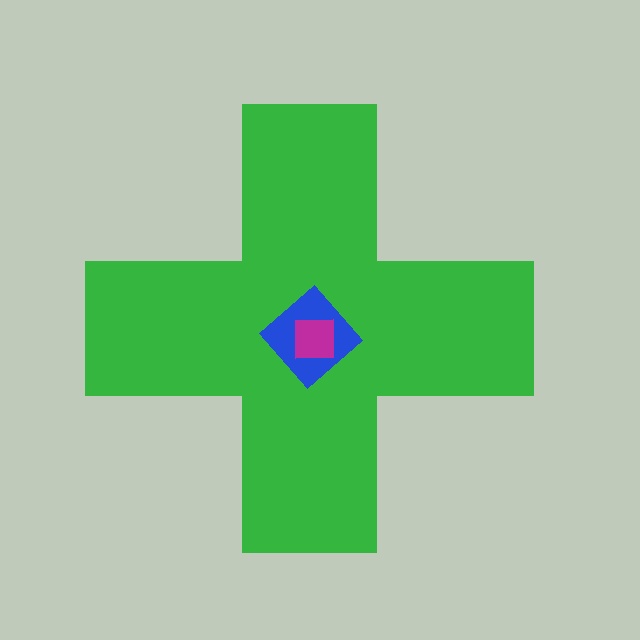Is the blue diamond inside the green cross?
Yes.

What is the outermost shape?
The green cross.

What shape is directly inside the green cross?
The blue diamond.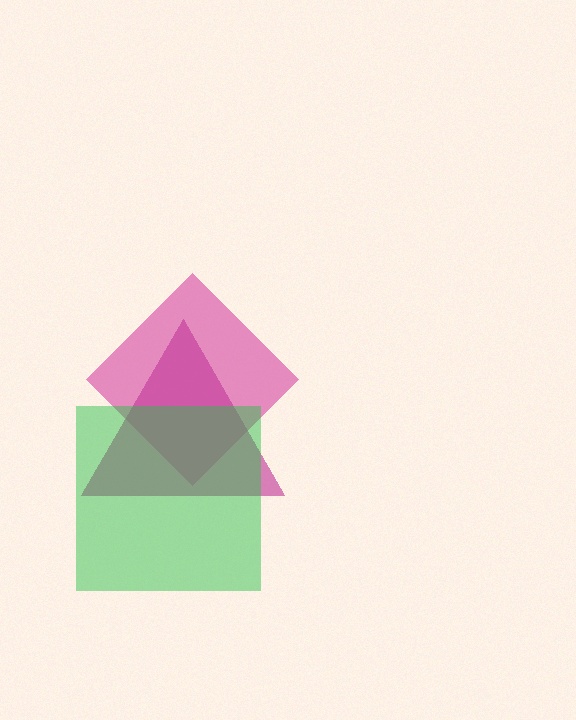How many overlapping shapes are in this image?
There are 3 overlapping shapes in the image.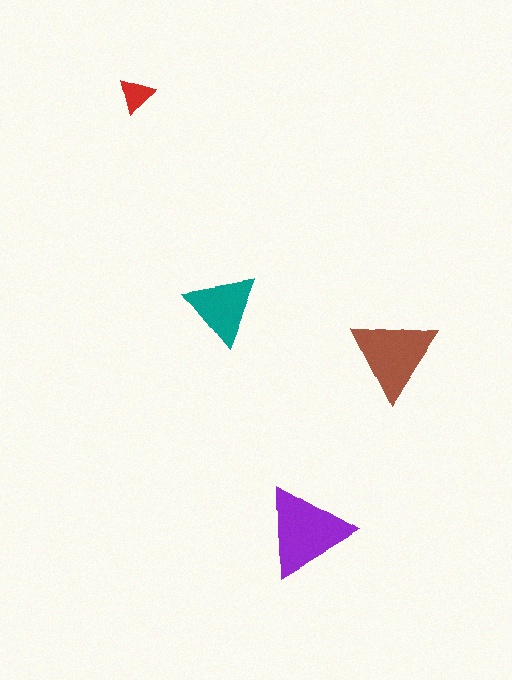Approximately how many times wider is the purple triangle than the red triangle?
About 2.5 times wider.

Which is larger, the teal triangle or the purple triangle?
The purple one.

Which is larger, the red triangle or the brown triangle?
The brown one.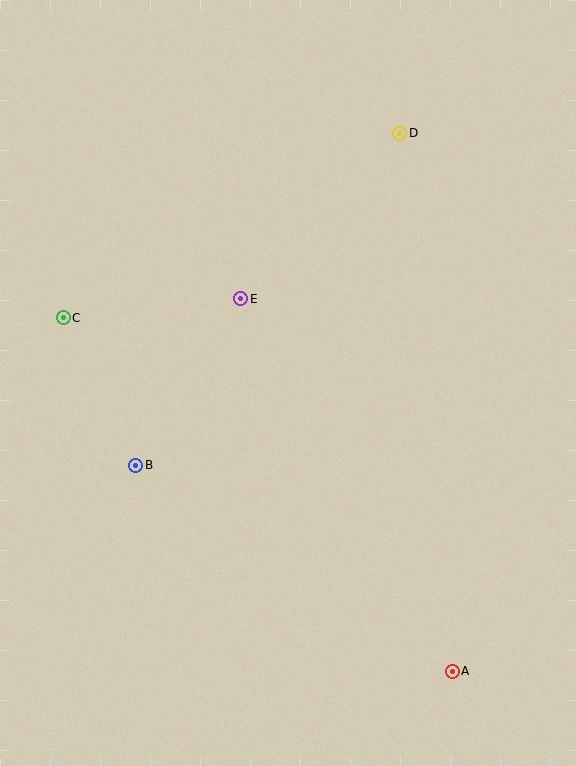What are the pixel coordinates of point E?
Point E is at (241, 299).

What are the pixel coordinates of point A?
Point A is at (452, 671).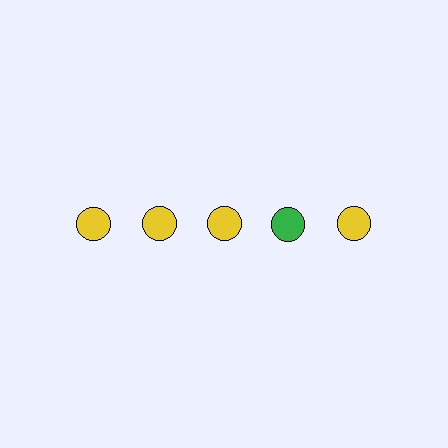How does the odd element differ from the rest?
It has a different color: green instead of yellow.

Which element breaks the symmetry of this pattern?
The green circle in the top row, second from right column breaks the symmetry. All other shapes are yellow circles.